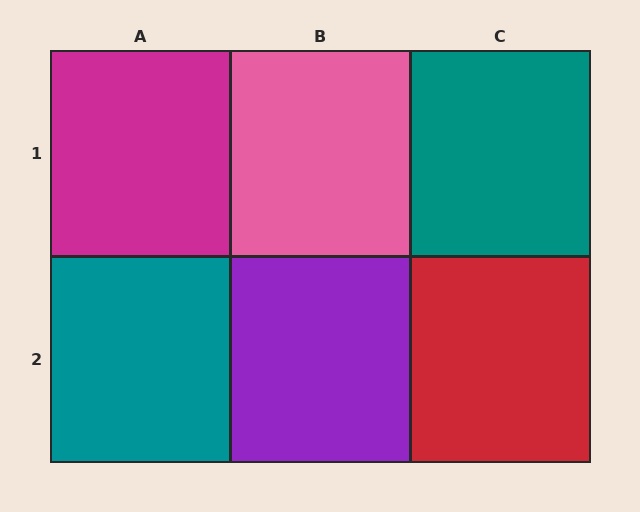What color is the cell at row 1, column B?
Pink.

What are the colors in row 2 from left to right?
Teal, purple, red.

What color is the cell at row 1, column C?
Teal.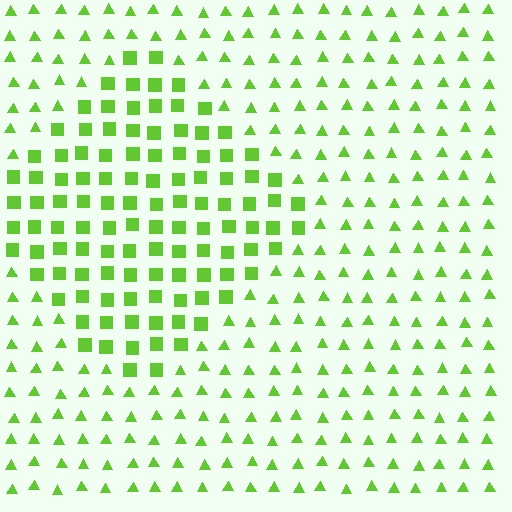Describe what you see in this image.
The image is filled with small lime elements arranged in a uniform grid. A diamond-shaped region contains squares, while the surrounding area contains triangles. The boundary is defined purely by the change in element shape.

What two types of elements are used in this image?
The image uses squares inside the diamond region and triangles outside it.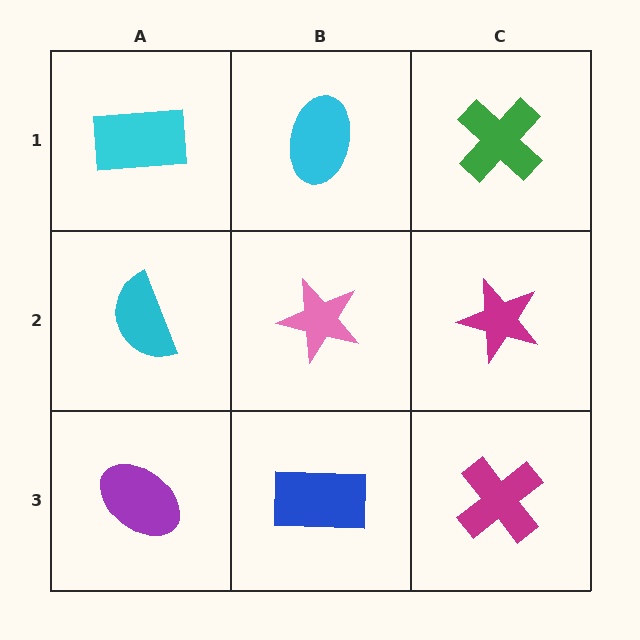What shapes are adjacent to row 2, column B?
A cyan ellipse (row 1, column B), a blue rectangle (row 3, column B), a cyan semicircle (row 2, column A), a magenta star (row 2, column C).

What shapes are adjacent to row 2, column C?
A green cross (row 1, column C), a magenta cross (row 3, column C), a pink star (row 2, column B).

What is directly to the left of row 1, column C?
A cyan ellipse.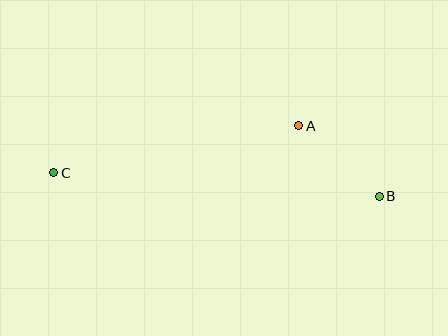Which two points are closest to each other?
Points A and B are closest to each other.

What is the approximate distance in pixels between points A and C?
The distance between A and C is approximately 249 pixels.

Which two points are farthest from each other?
Points B and C are farthest from each other.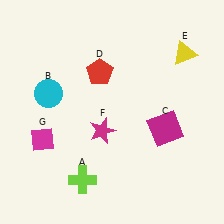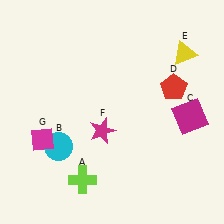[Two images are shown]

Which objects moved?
The objects that moved are: the cyan circle (B), the magenta square (C), the red pentagon (D).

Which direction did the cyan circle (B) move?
The cyan circle (B) moved down.